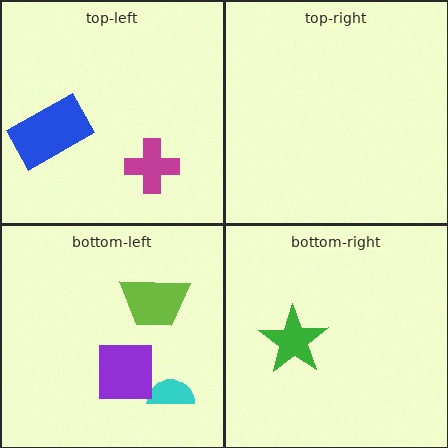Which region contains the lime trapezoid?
The bottom-left region.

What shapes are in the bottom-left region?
The cyan semicircle, the lime trapezoid, the purple square.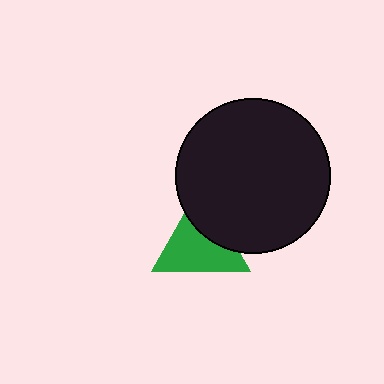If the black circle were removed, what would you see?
You would see the complete green triangle.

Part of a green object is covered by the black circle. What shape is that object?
It is a triangle.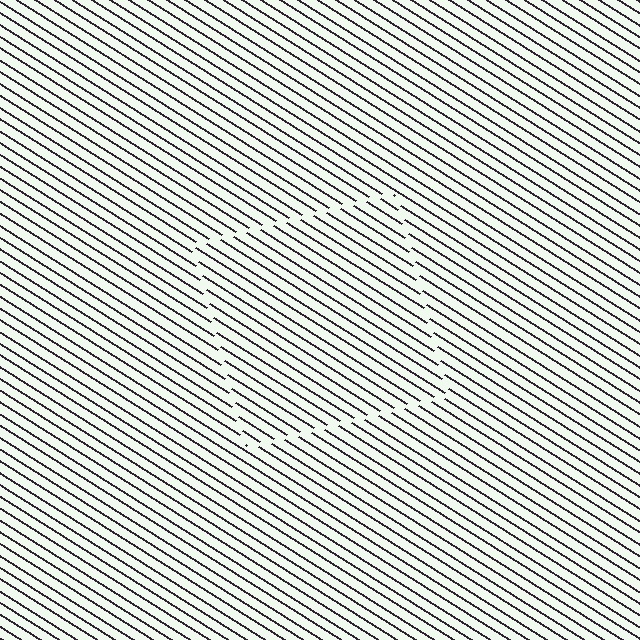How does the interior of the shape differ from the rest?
The interior of the shape contains the same grating, shifted by half a period — the contour is defined by the phase discontinuity where line-ends from the inner and outer gratings abut.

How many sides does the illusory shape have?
4 sides — the line-ends trace a square.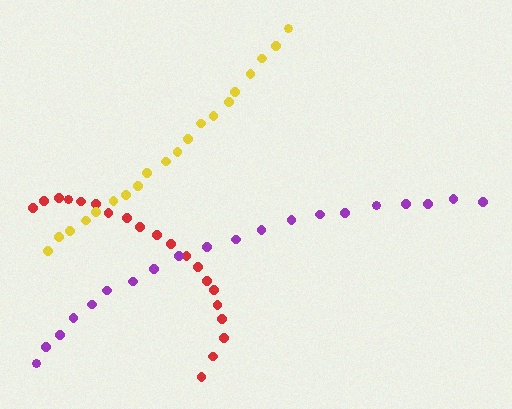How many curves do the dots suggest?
There are 3 distinct paths.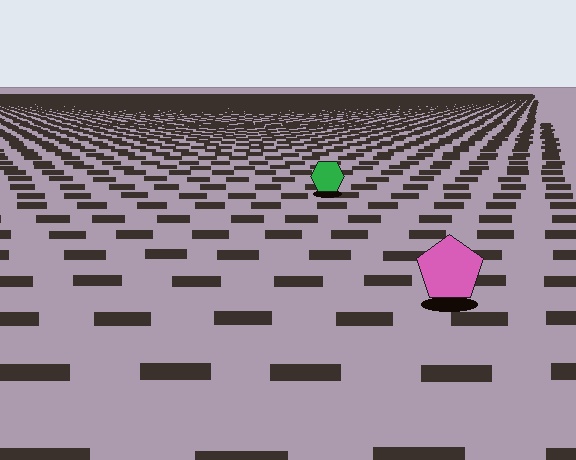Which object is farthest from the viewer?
The green hexagon is farthest from the viewer. It appears smaller and the ground texture around it is denser.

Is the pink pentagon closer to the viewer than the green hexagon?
Yes. The pink pentagon is closer — you can tell from the texture gradient: the ground texture is coarser near it.